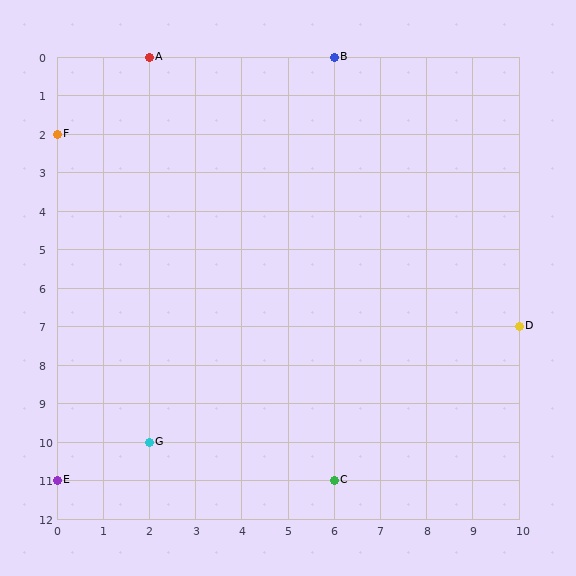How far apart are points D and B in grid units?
Points D and B are 4 columns and 7 rows apart (about 8.1 grid units diagonally).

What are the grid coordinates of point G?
Point G is at grid coordinates (2, 10).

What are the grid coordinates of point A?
Point A is at grid coordinates (2, 0).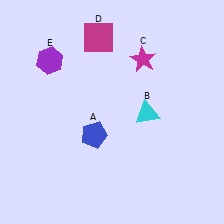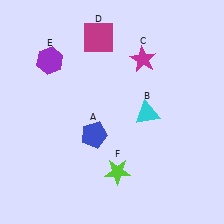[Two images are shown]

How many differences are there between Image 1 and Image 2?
There is 1 difference between the two images.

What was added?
A lime star (F) was added in Image 2.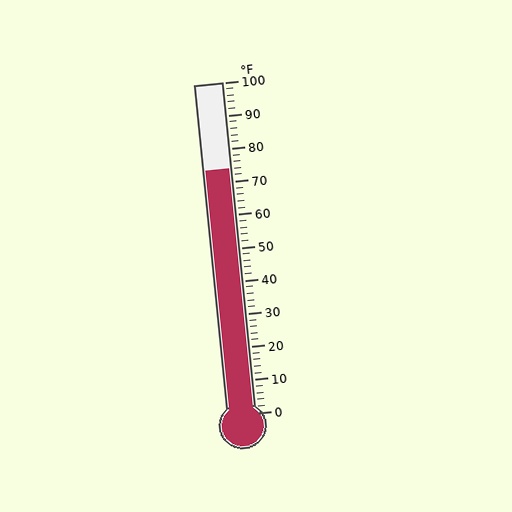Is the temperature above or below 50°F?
The temperature is above 50°F.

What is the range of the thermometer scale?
The thermometer scale ranges from 0°F to 100°F.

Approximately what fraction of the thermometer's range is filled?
The thermometer is filled to approximately 75% of its range.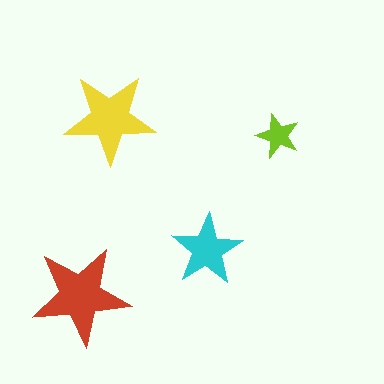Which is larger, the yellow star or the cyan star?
The yellow one.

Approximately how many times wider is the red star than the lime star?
About 2 times wider.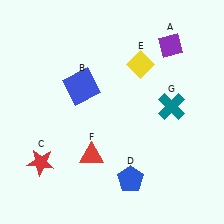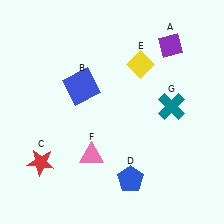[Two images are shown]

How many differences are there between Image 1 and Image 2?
There is 1 difference between the two images.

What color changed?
The triangle (F) changed from red in Image 1 to pink in Image 2.